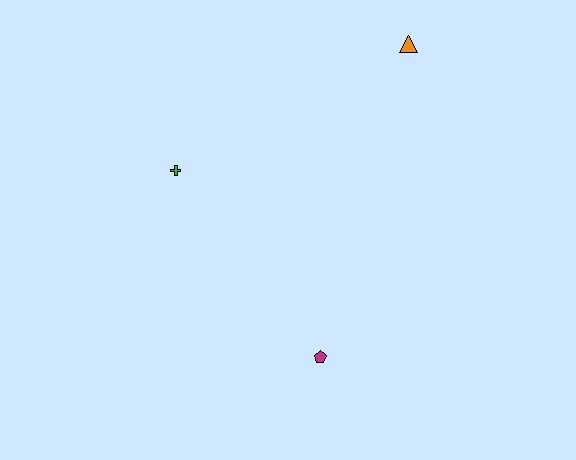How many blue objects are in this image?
There are no blue objects.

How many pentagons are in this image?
There is 1 pentagon.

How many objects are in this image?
There are 3 objects.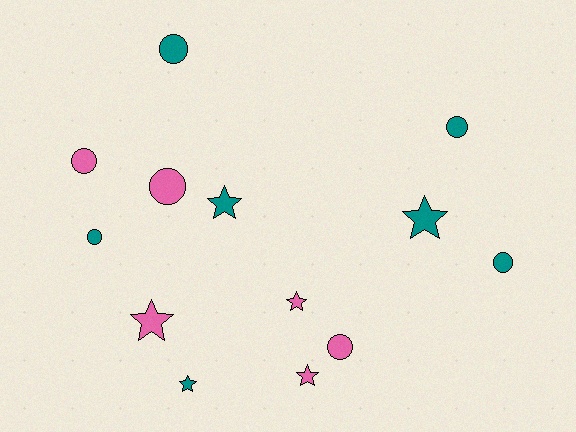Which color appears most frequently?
Teal, with 7 objects.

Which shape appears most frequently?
Circle, with 7 objects.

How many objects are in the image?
There are 13 objects.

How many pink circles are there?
There are 3 pink circles.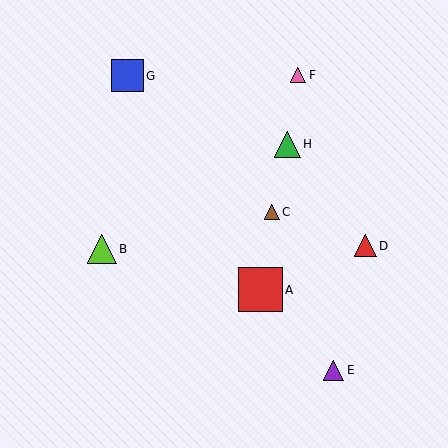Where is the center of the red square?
The center of the red square is at (260, 290).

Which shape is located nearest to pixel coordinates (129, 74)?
The blue square (labeled G) at (127, 76) is nearest to that location.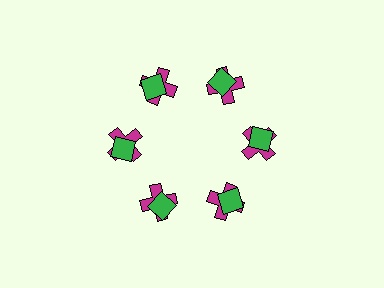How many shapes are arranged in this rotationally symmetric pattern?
There are 12 shapes, arranged in 6 groups of 2.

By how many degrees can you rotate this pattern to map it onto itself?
The pattern maps onto itself every 60 degrees of rotation.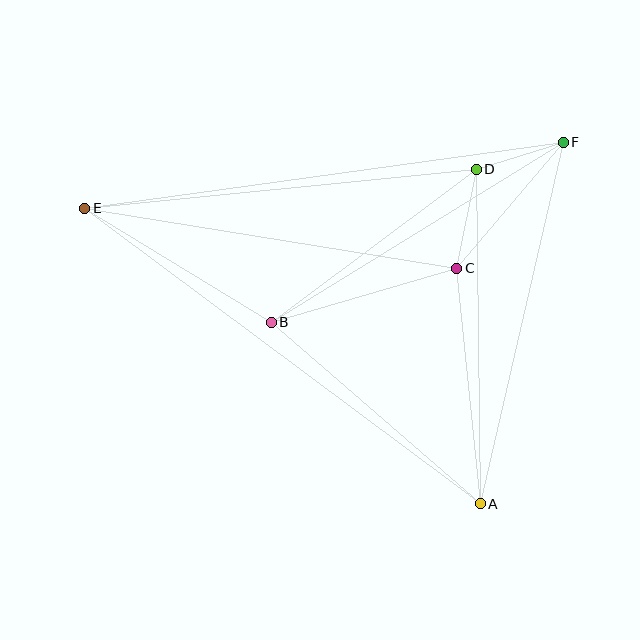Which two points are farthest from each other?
Points A and E are farthest from each other.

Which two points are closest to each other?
Points D and F are closest to each other.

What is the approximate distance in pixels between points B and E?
The distance between B and E is approximately 218 pixels.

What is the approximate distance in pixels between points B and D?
The distance between B and D is approximately 256 pixels.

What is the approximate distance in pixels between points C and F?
The distance between C and F is approximately 165 pixels.